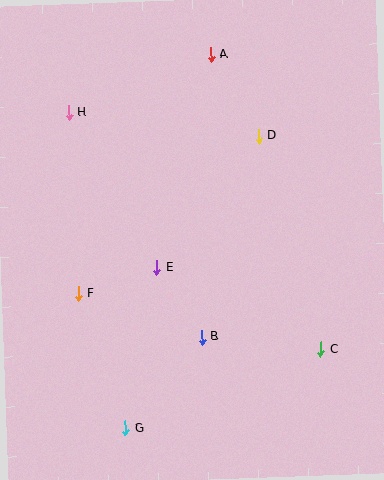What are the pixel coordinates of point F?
Point F is at (78, 293).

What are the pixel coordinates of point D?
Point D is at (259, 136).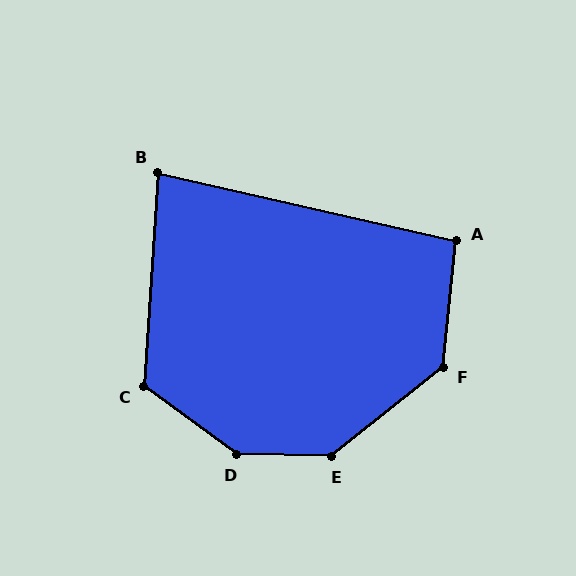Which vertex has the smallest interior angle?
B, at approximately 81 degrees.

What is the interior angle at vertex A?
Approximately 97 degrees (obtuse).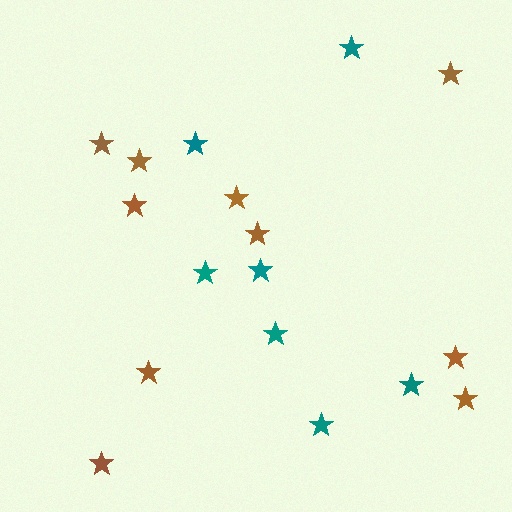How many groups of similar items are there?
There are 2 groups: one group of brown stars (10) and one group of teal stars (7).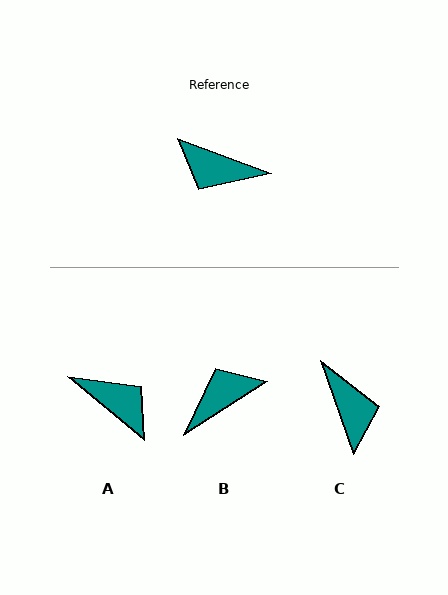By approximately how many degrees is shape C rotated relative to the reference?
Approximately 129 degrees counter-clockwise.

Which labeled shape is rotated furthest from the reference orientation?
A, about 160 degrees away.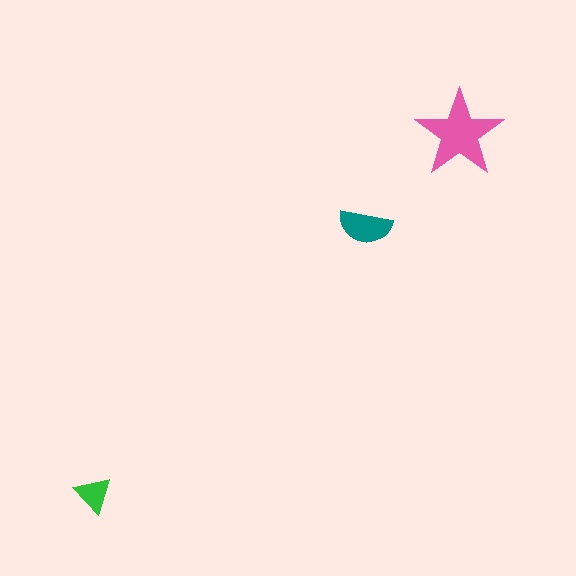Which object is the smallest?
The green triangle.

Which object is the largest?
The pink star.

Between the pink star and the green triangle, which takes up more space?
The pink star.